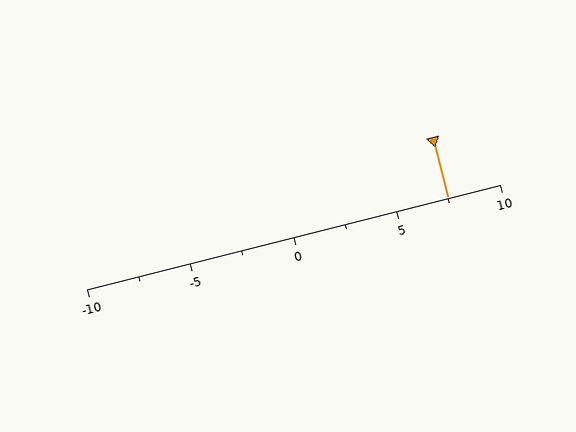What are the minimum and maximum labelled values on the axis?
The axis runs from -10 to 10.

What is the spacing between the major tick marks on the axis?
The major ticks are spaced 5 apart.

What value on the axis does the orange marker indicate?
The marker indicates approximately 7.5.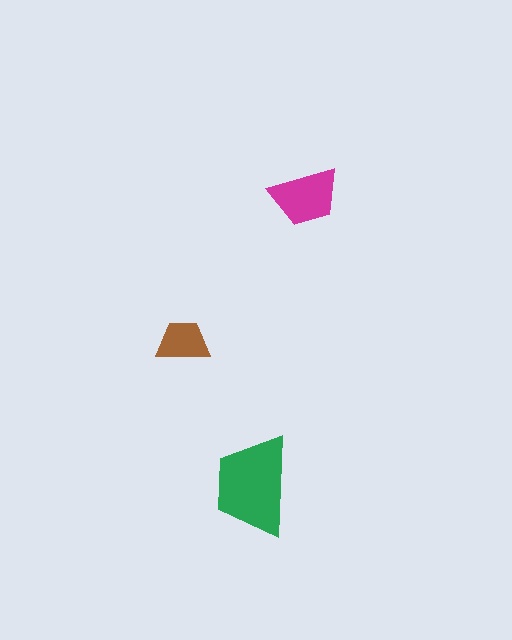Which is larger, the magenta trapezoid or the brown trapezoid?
The magenta one.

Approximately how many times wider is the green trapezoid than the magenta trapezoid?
About 1.5 times wider.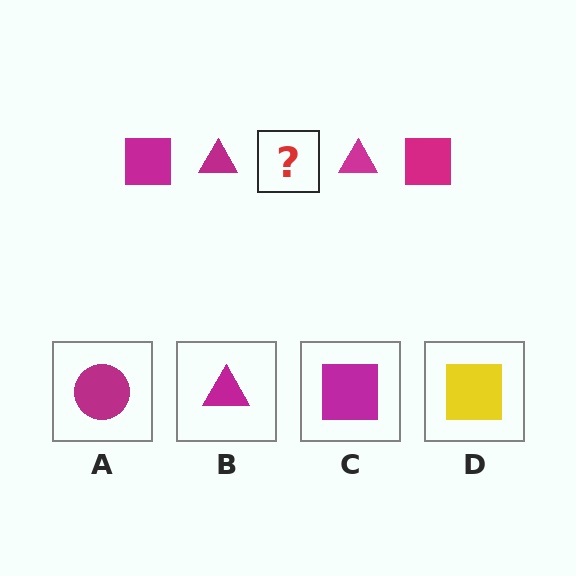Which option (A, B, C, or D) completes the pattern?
C.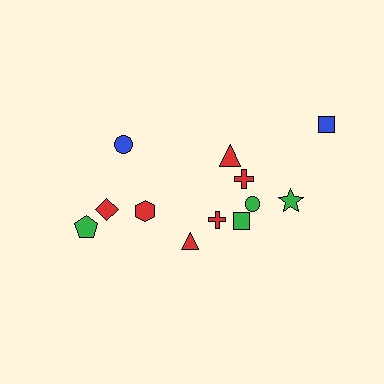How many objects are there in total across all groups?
There are 12 objects.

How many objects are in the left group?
There are 4 objects.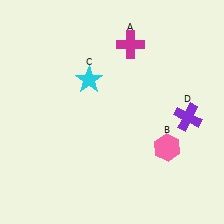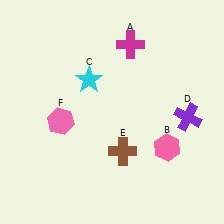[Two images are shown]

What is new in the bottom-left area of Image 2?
A pink hexagon (F) was added in the bottom-left area of Image 2.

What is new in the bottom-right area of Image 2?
A brown cross (E) was added in the bottom-right area of Image 2.